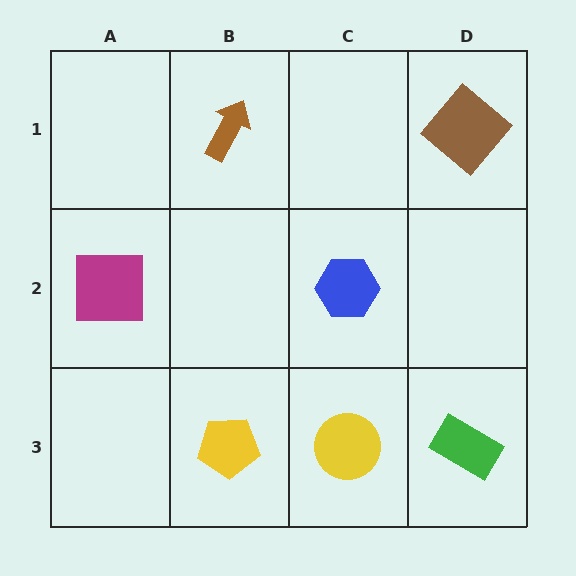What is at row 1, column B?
A brown arrow.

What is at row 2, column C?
A blue hexagon.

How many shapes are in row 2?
2 shapes.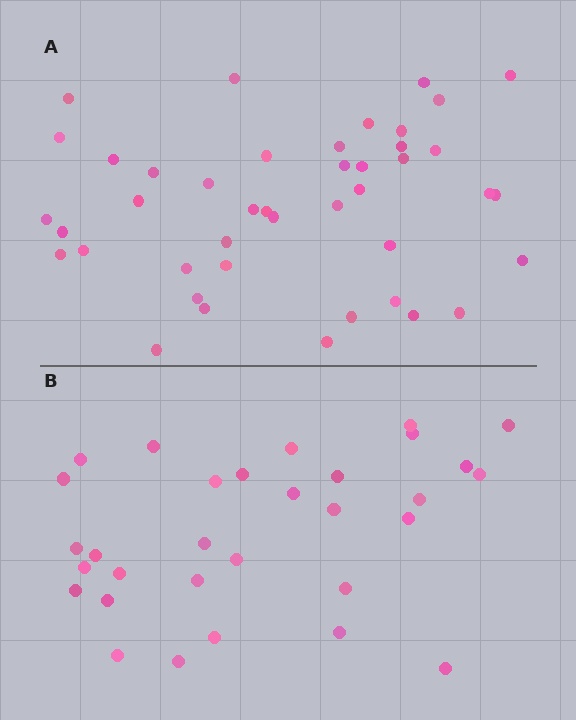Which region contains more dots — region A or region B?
Region A (the top region) has more dots.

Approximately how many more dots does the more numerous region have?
Region A has roughly 12 or so more dots than region B.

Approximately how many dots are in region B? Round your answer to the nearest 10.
About 30 dots. (The exact count is 31, which rounds to 30.)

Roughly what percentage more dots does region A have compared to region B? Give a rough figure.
About 40% more.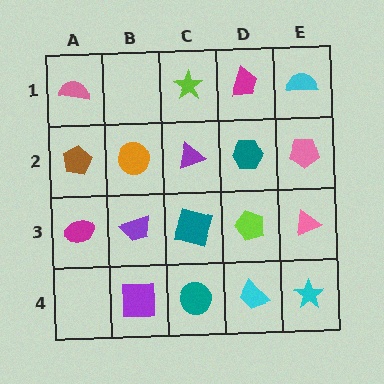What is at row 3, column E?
A pink triangle.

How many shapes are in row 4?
4 shapes.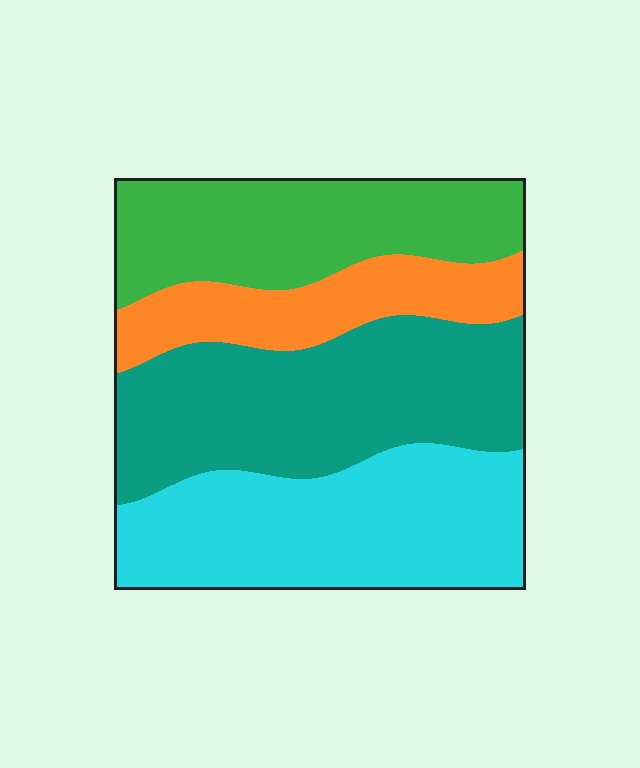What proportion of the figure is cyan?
Cyan covers 30% of the figure.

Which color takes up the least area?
Orange, at roughly 15%.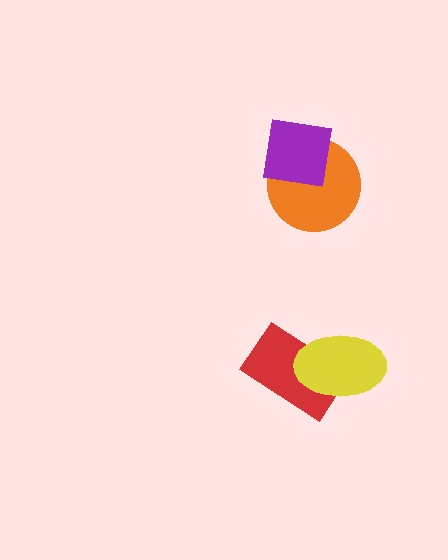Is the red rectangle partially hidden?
Yes, it is partially covered by another shape.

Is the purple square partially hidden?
No, no other shape covers it.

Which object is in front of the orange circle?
The purple square is in front of the orange circle.